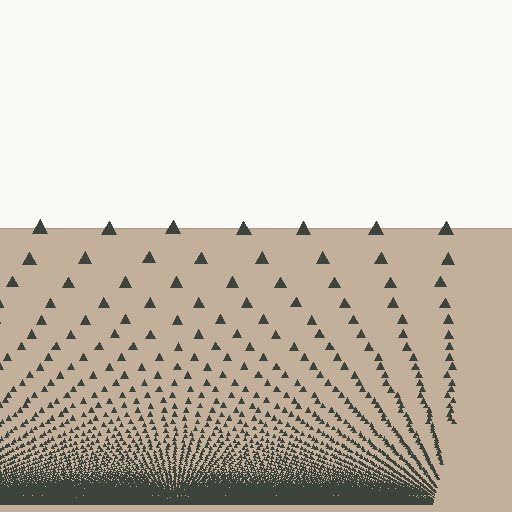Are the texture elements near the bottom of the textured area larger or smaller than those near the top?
Smaller. The gradient is inverted — elements near the bottom are smaller and denser.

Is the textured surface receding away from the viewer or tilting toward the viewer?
The surface appears to tilt toward the viewer. Texture elements get larger and sparser toward the top.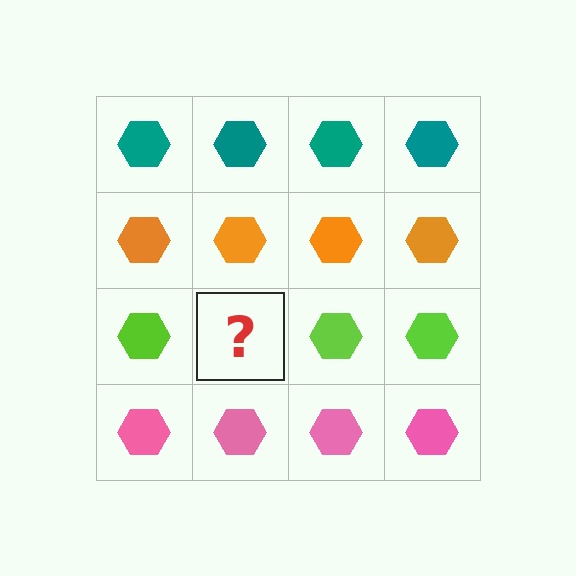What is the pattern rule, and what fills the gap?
The rule is that each row has a consistent color. The gap should be filled with a lime hexagon.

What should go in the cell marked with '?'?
The missing cell should contain a lime hexagon.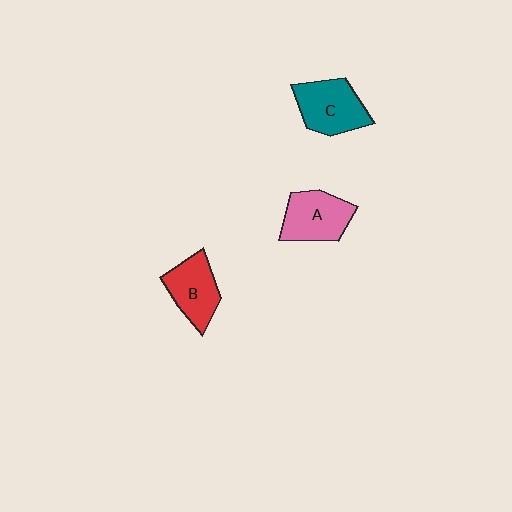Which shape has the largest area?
Shape C (teal).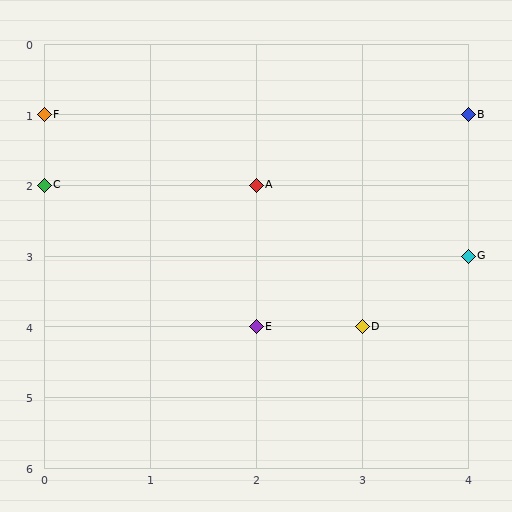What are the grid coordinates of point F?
Point F is at grid coordinates (0, 1).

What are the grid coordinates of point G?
Point G is at grid coordinates (4, 3).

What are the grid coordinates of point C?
Point C is at grid coordinates (0, 2).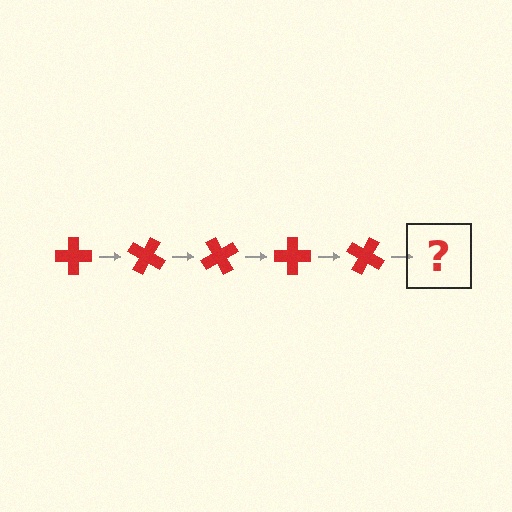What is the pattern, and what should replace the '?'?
The pattern is that the cross rotates 30 degrees each step. The '?' should be a red cross rotated 150 degrees.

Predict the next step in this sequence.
The next step is a red cross rotated 150 degrees.